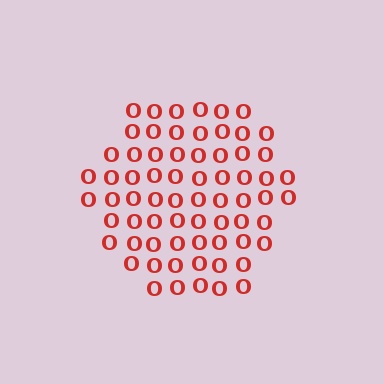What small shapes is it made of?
It is made of small letter O's.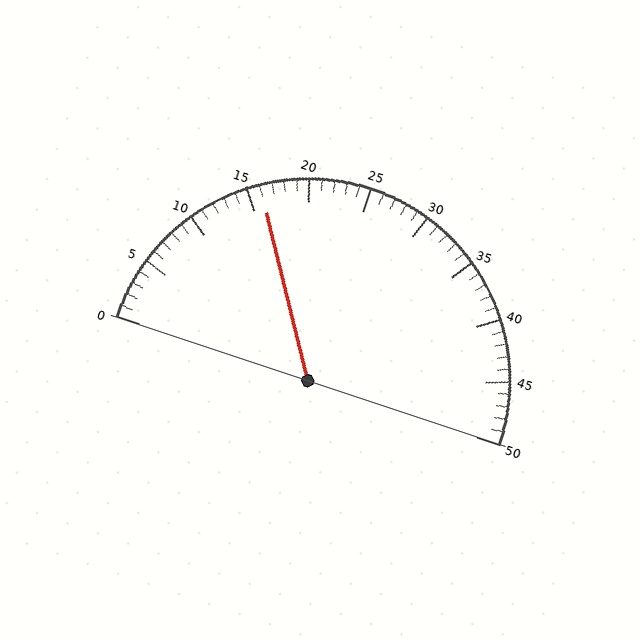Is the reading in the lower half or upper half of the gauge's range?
The reading is in the lower half of the range (0 to 50).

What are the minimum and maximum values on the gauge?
The gauge ranges from 0 to 50.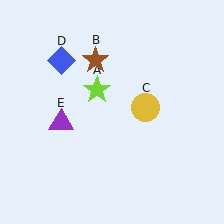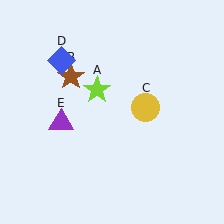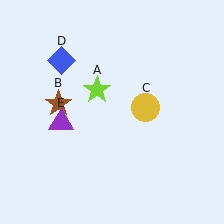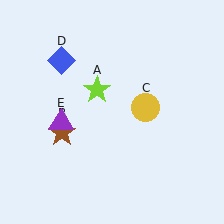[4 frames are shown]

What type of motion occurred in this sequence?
The brown star (object B) rotated counterclockwise around the center of the scene.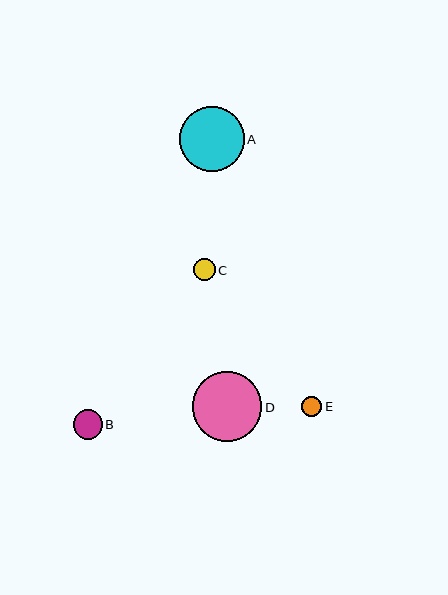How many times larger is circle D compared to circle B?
Circle D is approximately 2.4 times the size of circle B.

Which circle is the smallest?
Circle E is the smallest with a size of approximately 20 pixels.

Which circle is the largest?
Circle D is the largest with a size of approximately 69 pixels.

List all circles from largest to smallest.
From largest to smallest: D, A, B, C, E.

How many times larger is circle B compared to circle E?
Circle B is approximately 1.4 times the size of circle E.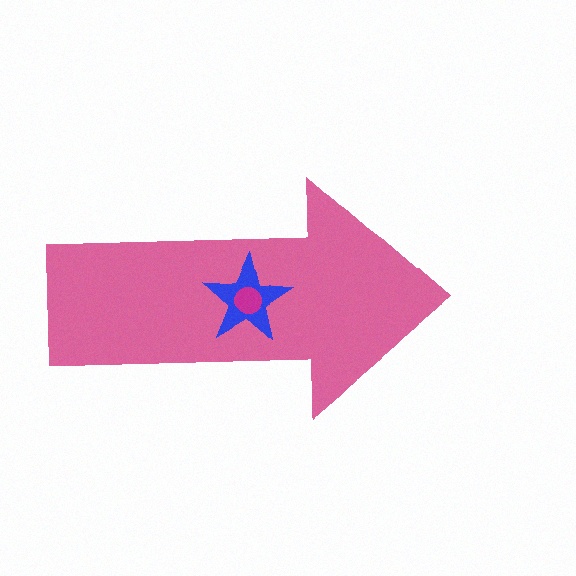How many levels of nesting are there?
3.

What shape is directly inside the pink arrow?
The blue star.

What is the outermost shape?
The pink arrow.